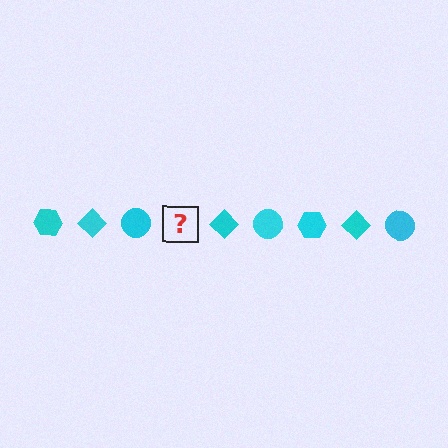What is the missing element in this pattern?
The missing element is a cyan hexagon.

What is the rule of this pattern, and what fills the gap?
The rule is that the pattern cycles through hexagon, diamond, circle shapes in cyan. The gap should be filled with a cyan hexagon.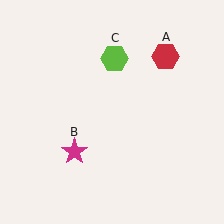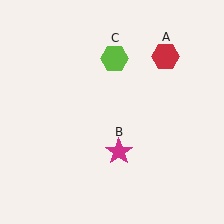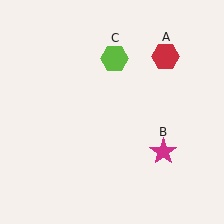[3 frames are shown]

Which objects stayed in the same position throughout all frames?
Red hexagon (object A) and lime hexagon (object C) remained stationary.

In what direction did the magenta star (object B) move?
The magenta star (object B) moved right.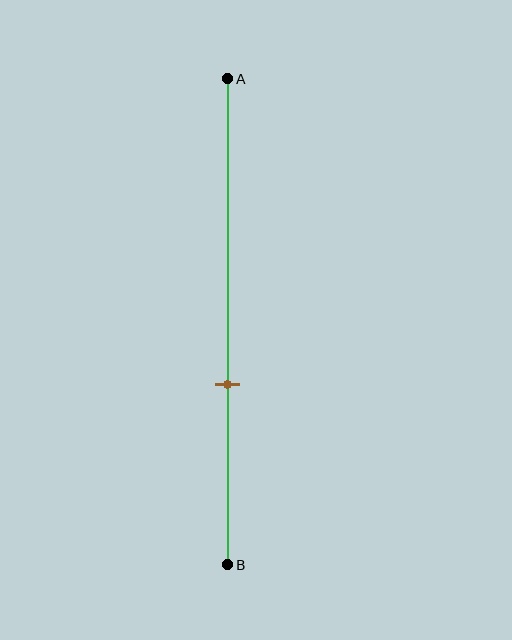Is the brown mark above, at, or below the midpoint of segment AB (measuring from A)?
The brown mark is below the midpoint of segment AB.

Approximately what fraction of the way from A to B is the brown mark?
The brown mark is approximately 65% of the way from A to B.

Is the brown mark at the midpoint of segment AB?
No, the mark is at about 65% from A, not at the 50% midpoint.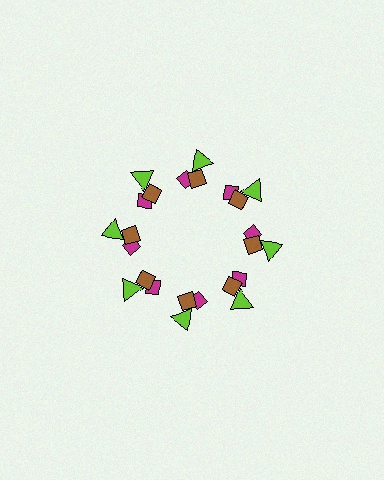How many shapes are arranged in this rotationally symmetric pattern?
There are 24 shapes, arranged in 8 groups of 3.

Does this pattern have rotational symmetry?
Yes, this pattern has 8-fold rotational symmetry. It looks the same after rotating 45 degrees around the center.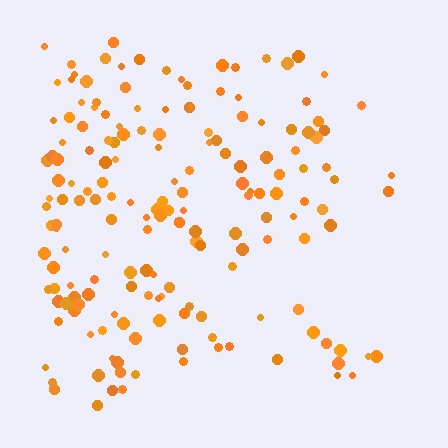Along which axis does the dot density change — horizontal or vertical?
Horizontal.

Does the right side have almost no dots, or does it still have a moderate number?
Still a moderate number, just noticeably fewer than the left.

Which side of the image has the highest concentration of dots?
The left.